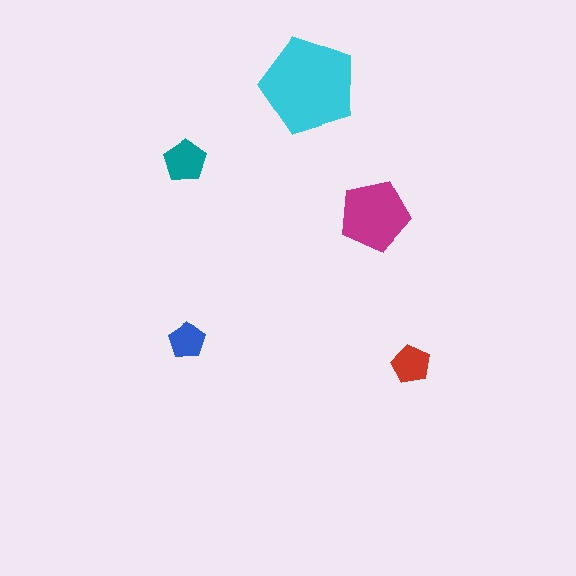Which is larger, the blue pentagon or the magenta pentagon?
The magenta one.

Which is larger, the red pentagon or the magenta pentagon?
The magenta one.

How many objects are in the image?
There are 5 objects in the image.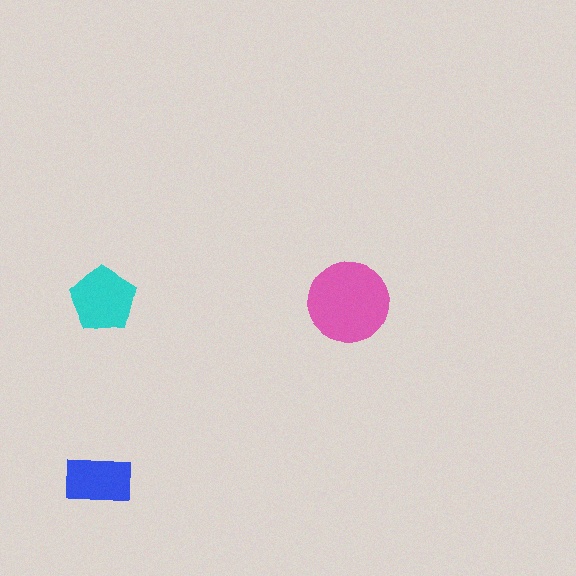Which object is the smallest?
The blue rectangle.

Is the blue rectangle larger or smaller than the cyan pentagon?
Smaller.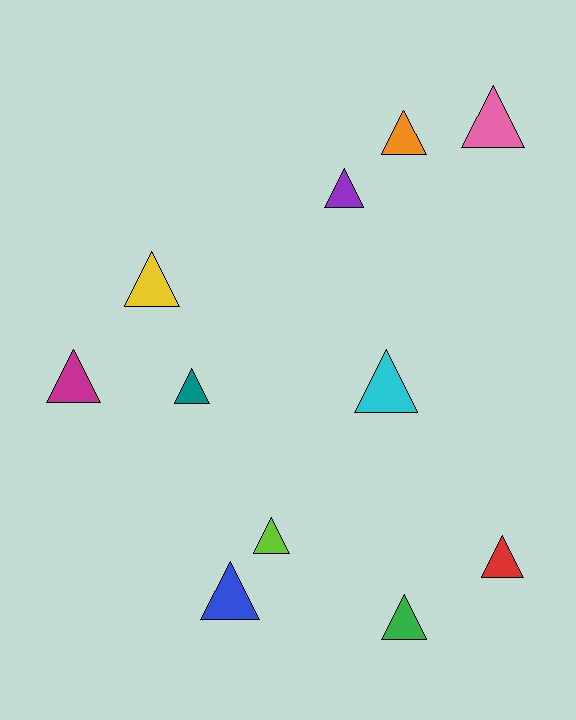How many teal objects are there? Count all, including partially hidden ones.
There is 1 teal object.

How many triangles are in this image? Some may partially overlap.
There are 11 triangles.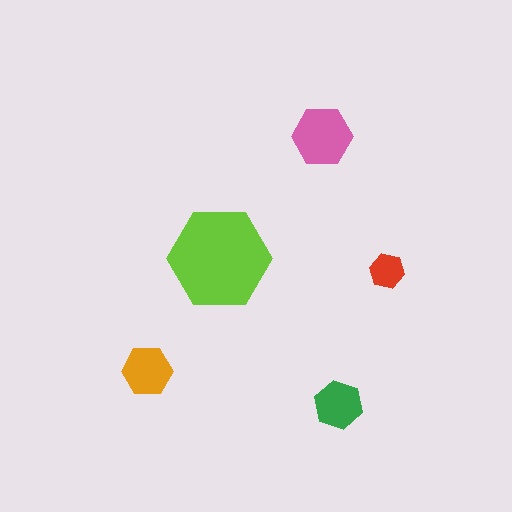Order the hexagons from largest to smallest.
the lime one, the pink one, the orange one, the green one, the red one.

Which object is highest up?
The pink hexagon is topmost.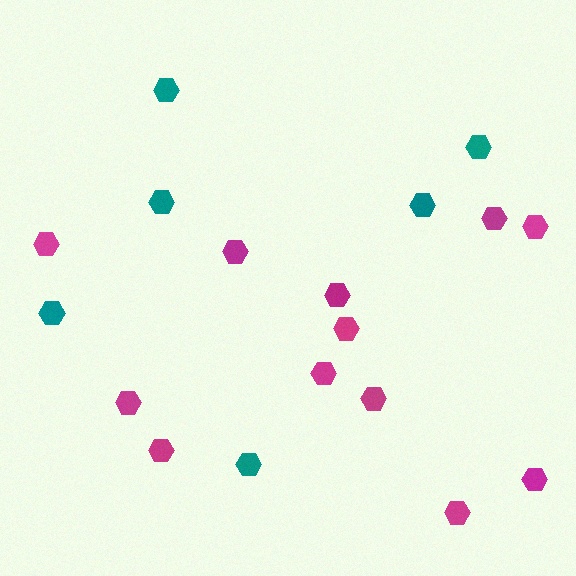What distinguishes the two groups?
There are 2 groups: one group of teal hexagons (6) and one group of magenta hexagons (12).